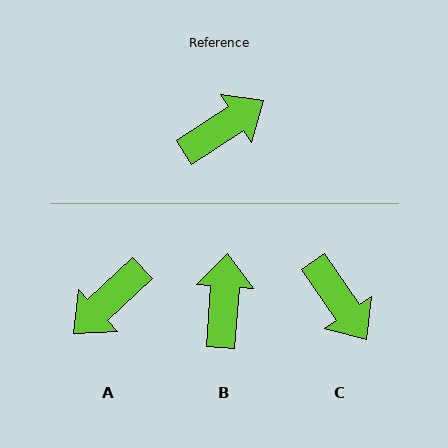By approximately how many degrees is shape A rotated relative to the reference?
Approximately 170 degrees clockwise.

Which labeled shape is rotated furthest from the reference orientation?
A, about 170 degrees away.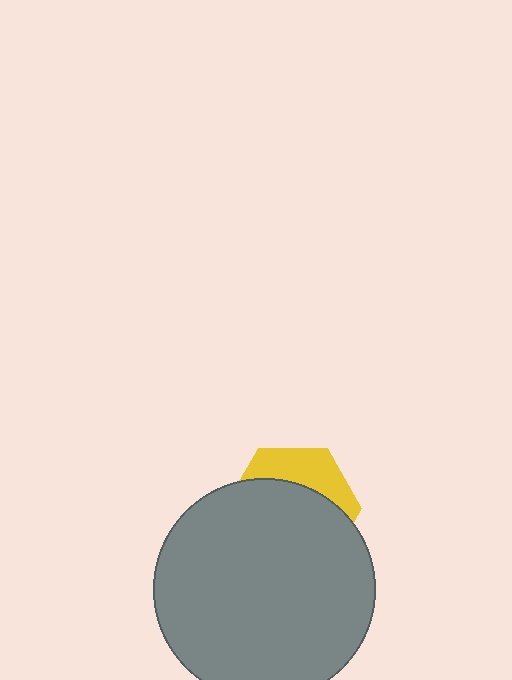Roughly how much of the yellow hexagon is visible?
A small part of it is visible (roughly 31%).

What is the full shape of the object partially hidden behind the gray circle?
The partially hidden object is a yellow hexagon.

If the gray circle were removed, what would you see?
You would see the complete yellow hexagon.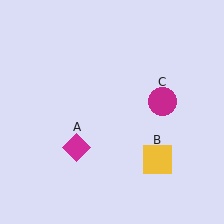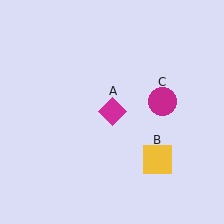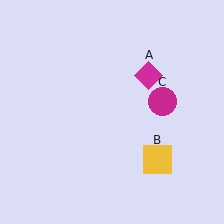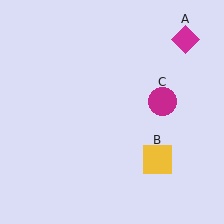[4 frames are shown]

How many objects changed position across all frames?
1 object changed position: magenta diamond (object A).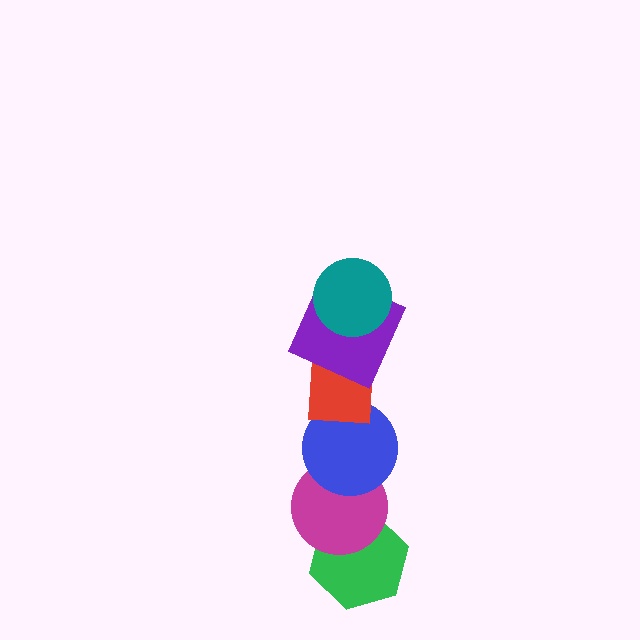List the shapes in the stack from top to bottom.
From top to bottom: the teal circle, the purple square, the red square, the blue circle, the magenta circle, the green hexagon.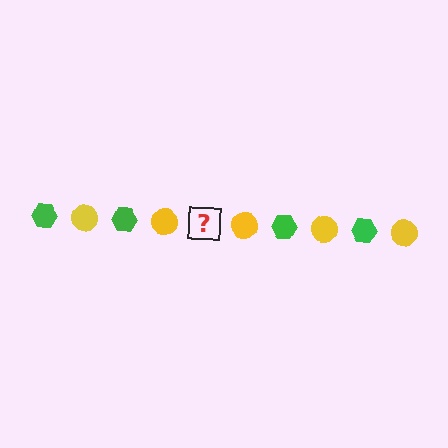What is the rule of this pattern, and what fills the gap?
The rule is that the pattern alternates between green hexagon and yellow circle. The gap should be filled with a green hexagon.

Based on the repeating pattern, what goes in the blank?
The blank should be a green hexagon.